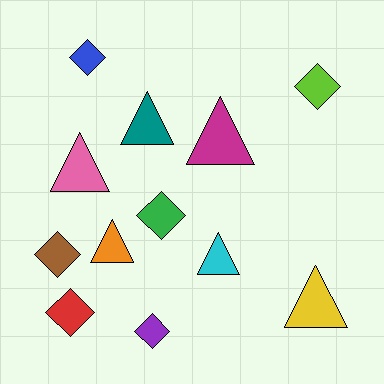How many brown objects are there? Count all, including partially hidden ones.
There is 1 brown object.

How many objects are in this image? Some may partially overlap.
There are 12 objects.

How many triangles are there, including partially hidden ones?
There are 6 triangles.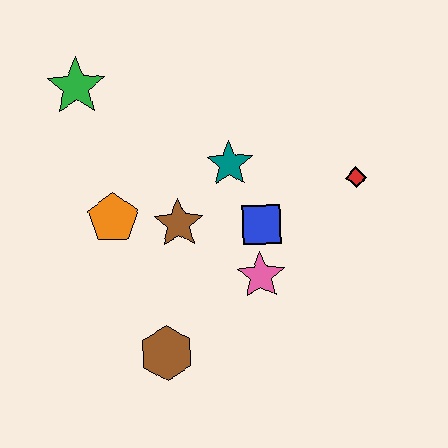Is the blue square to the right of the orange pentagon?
Yes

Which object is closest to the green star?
The orange pentagon is closest to the green star.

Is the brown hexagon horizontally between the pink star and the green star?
Yes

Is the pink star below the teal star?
Yes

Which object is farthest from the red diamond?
The green star is farthest from the red diamond.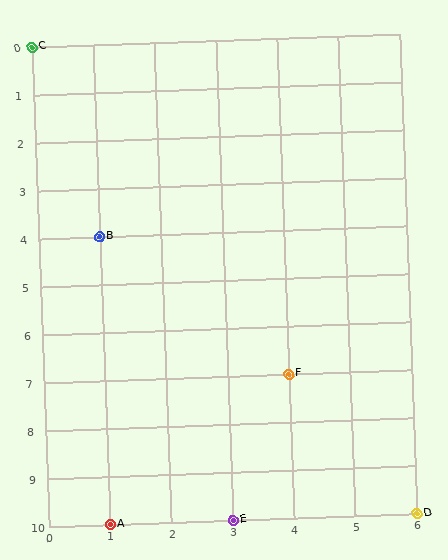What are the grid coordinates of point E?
Point E is at grid coordinates (3, 10).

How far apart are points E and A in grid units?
Points E and A are 2 columns apart.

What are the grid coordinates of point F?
Point F is at grid coordinates (4, 7).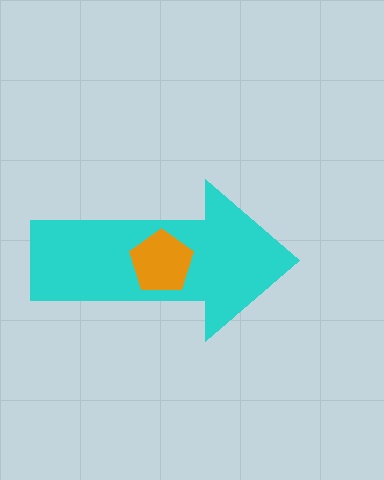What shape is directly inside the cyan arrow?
The orange pentagon.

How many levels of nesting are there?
2.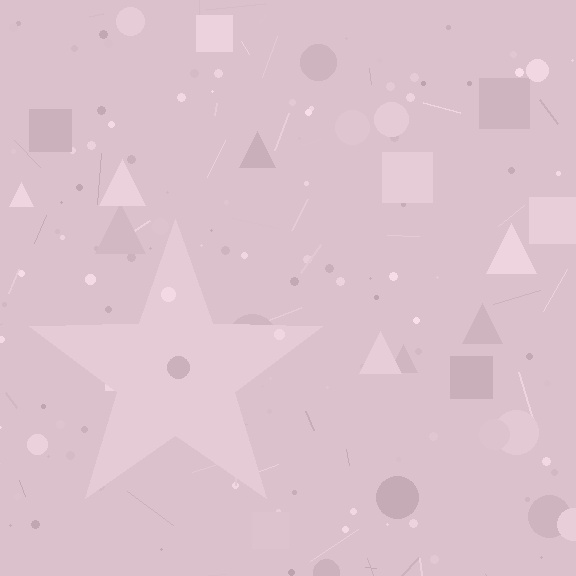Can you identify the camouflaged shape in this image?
The camouflaged shape is a star.